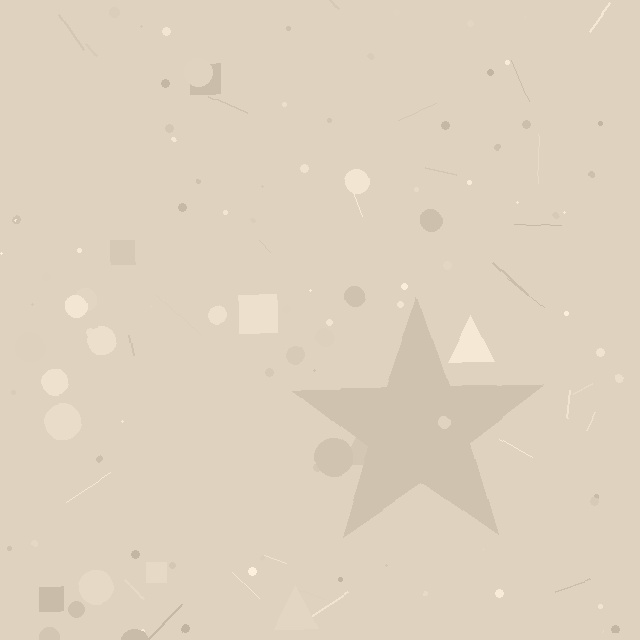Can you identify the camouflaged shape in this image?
The camouflaged shape is a star.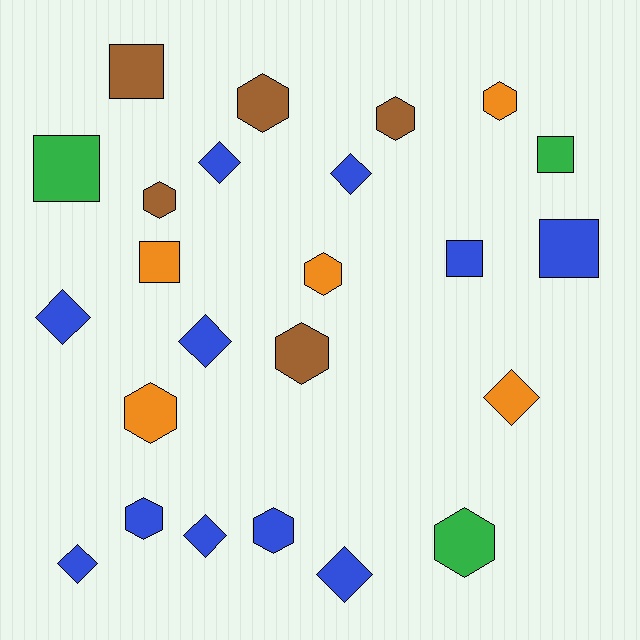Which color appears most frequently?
Blue, with 11 objects.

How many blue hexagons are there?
There are 2 blue hexagons.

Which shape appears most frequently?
Hexagon, with 10 objects.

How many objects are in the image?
There are 24 objects.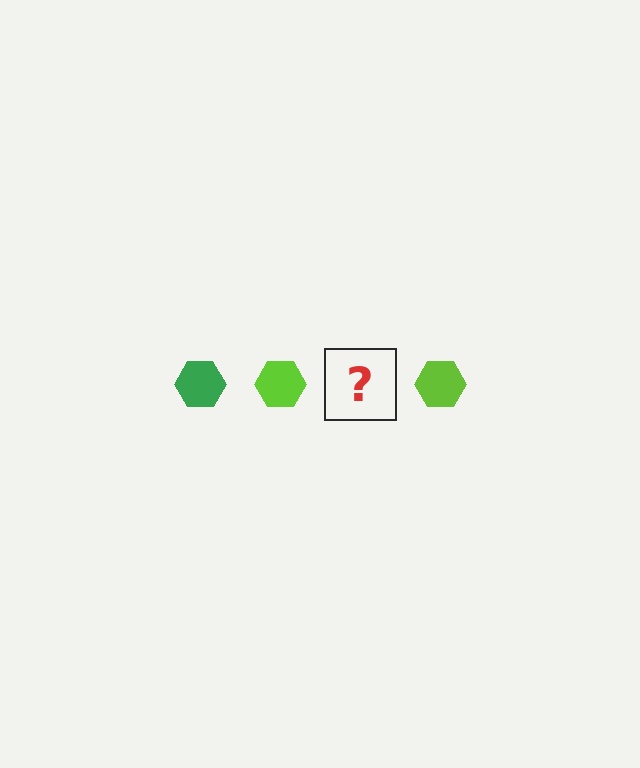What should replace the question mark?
The question mark should be replaced with a green hexagon.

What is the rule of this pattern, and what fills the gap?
The rule is that the pattern cycles through green, lime hexagons. The gap should be filled with a green hexagon.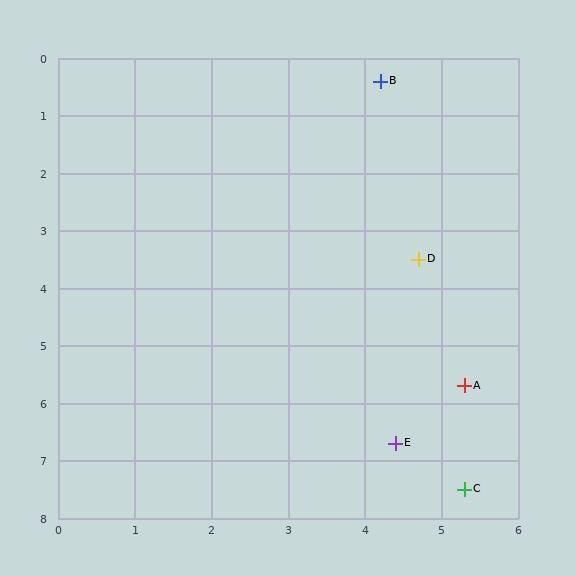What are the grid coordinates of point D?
Point D is at approximately (4.7, 3.5).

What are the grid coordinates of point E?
Point E is at approximately (4.4, 6.7).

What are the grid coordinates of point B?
Point B is at approximately (4.2, 0.4).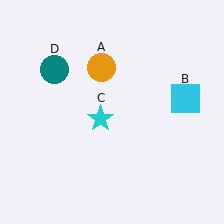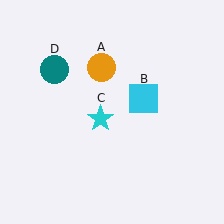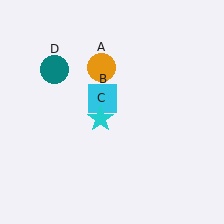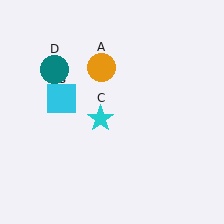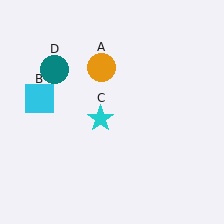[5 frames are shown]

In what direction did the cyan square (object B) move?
The cyan square (object B) moved left.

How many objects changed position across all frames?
1 object changed position: cyan square (object B).